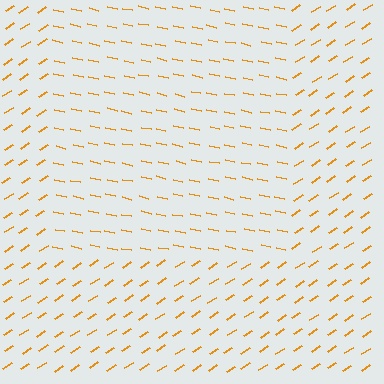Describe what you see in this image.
The image is filled with small orange line segments. A rectangle region in the image has lines oriented differently from the surrounding lines, creating a visible texture boundary.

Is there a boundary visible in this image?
Yes, there is a texture boundary formed by a change in line orientation.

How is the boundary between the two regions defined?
The boundary is defined purely by a change in line orientation (approximately 45 degrees difference). All lines are the same color and thickness.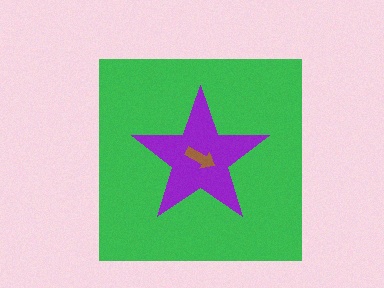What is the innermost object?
The brown arrow.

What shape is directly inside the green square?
The purple star.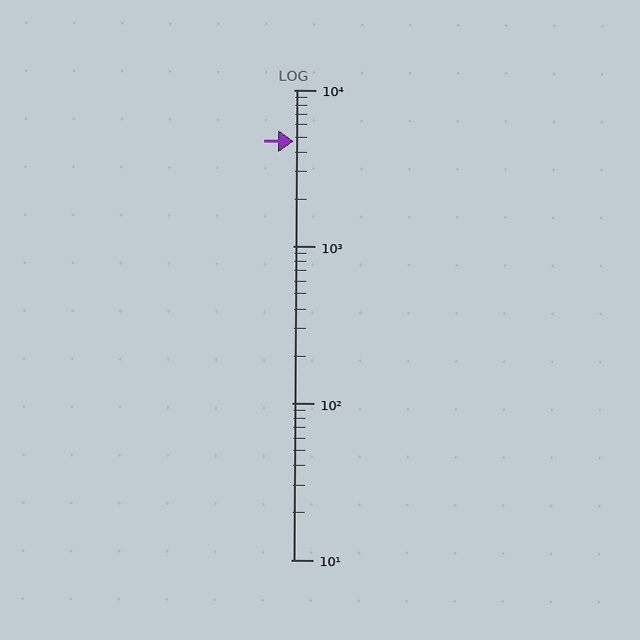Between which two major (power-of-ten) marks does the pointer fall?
The pointer is between 1000 and 10000.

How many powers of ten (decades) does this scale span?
The scale spans 3 decades, from 10 to 10000.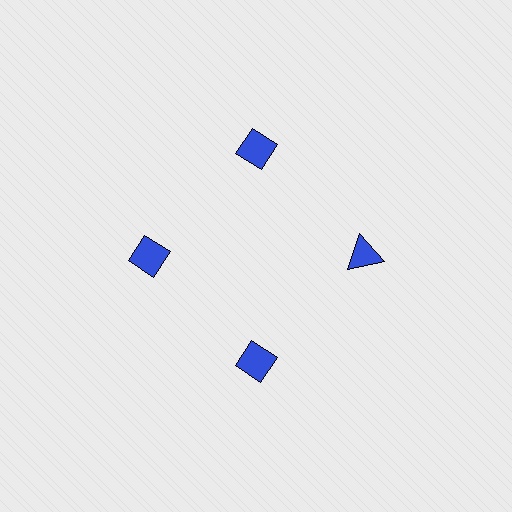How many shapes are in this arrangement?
There are 4 shapes arranged in a ring pattern.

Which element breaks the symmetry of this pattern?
The blue triangle at roughly the 3 o'clock position breaks the symmetry. All other shapes are blue diamonds.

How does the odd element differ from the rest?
It has a different shape: triangle instead of diamond.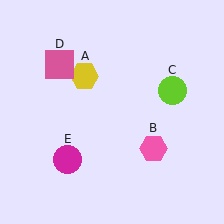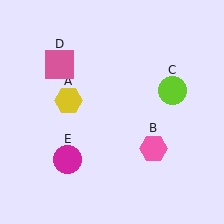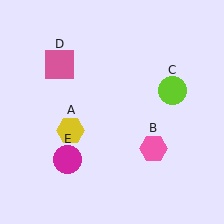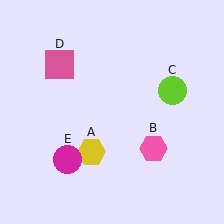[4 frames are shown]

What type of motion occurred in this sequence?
The yellow hexagon (object A) rotated counterclockwise around the center of the scene.